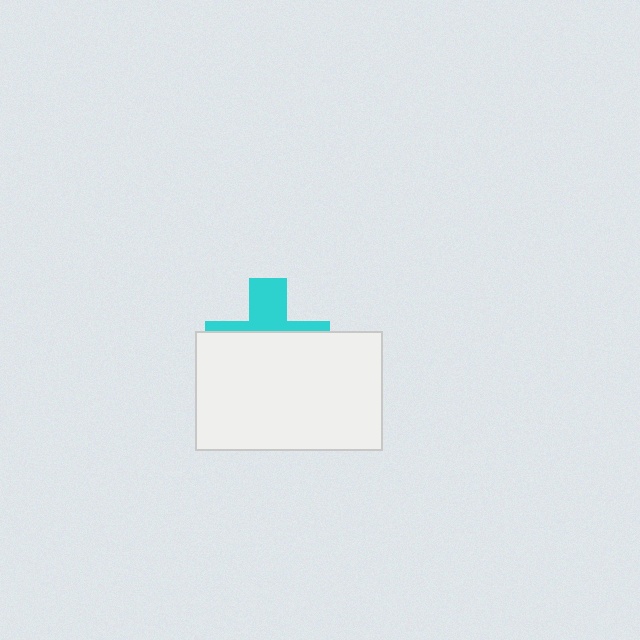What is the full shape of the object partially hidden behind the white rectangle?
The partially hidden object is a cyan cross.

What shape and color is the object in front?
The object in front is a white rectangle.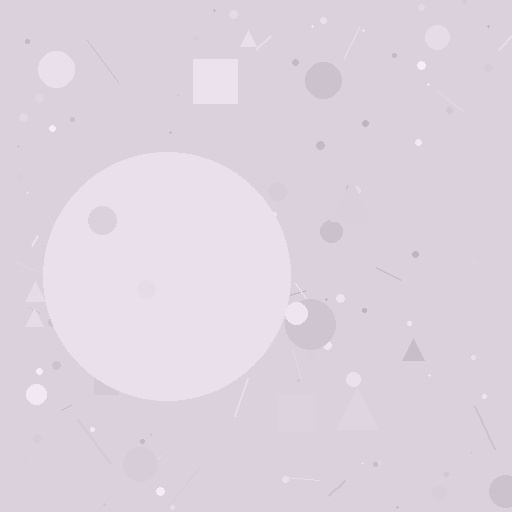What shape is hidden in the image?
A circle is hidden in the image.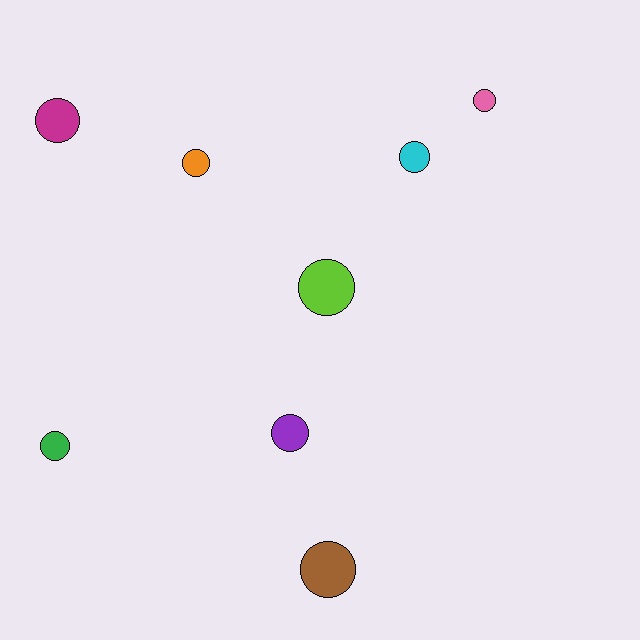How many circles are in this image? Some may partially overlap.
There are 8 circles.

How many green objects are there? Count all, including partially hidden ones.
There is 1 green object.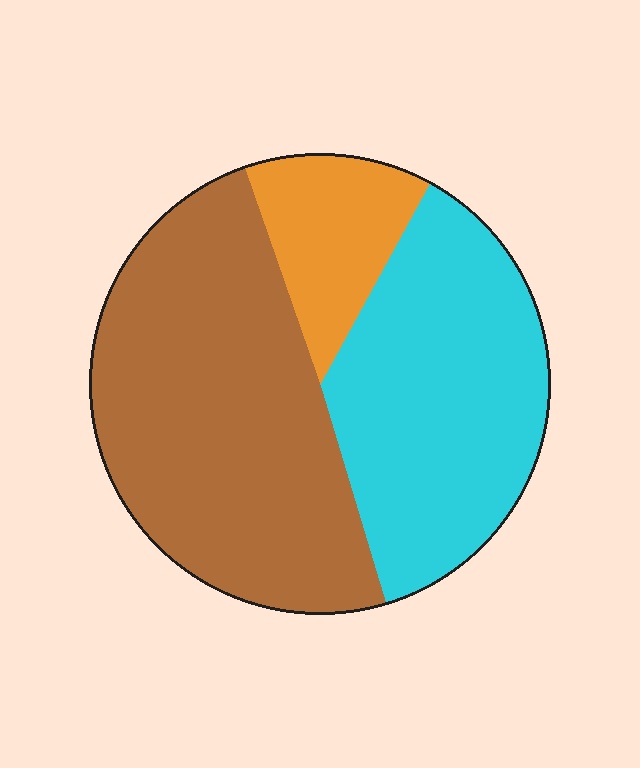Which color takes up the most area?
Brown, at roughly 50%.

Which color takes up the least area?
Orange, at roughly 15%.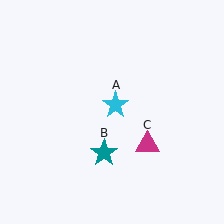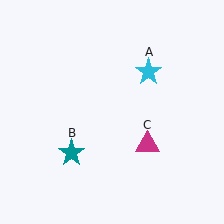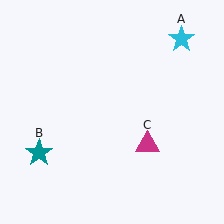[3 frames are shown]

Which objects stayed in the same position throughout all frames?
Magenta triangle (object C) remained stationary.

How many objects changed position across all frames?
2 objects changed position: cyan star (object A), teal star (object B).